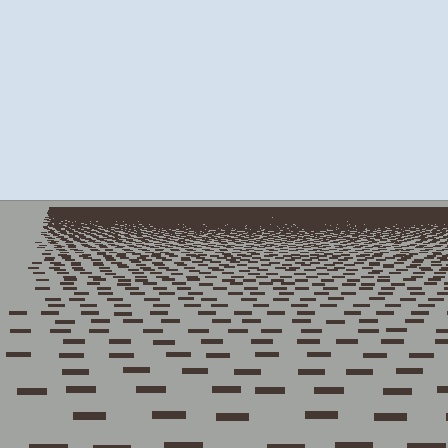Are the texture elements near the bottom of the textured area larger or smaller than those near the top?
Larger. Near the bottom, elements are closer to the viewer and appear at a bigger on-screen size.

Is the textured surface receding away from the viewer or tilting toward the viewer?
The surface is receding away from the viewer. Texture elements get smaller and denser toward the top.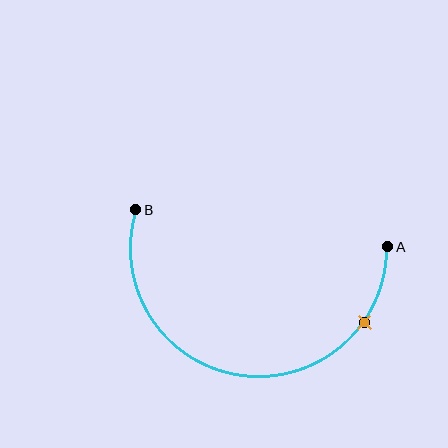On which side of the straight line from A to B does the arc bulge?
The arc bulges below the straight line connecting A and B.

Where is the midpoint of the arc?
The arc midpoint is the point on the curve farthest from the straight line joining A and B. It sits below that line.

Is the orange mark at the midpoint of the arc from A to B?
No. The orange mark lies on the arc but is closer to endpoint A. The arc midpoint would be at the point on the curve equidistant along the arc from both A and B.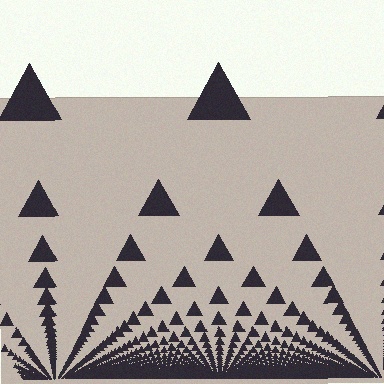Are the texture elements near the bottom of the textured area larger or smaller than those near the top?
Smaller. The gradient is inverted — elements near the bottom are smaller and denser.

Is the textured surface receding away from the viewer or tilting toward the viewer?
The surface appears to tilt toward the viewer. Texture elements get larger and sparser toward the top.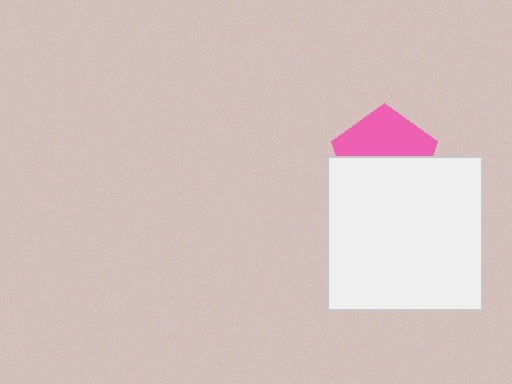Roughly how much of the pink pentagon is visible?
About half of it is visible (roughly 47%).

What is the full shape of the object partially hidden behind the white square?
The partially hidden object is a pink pentagon.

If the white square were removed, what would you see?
You would see the complete pink pentagon.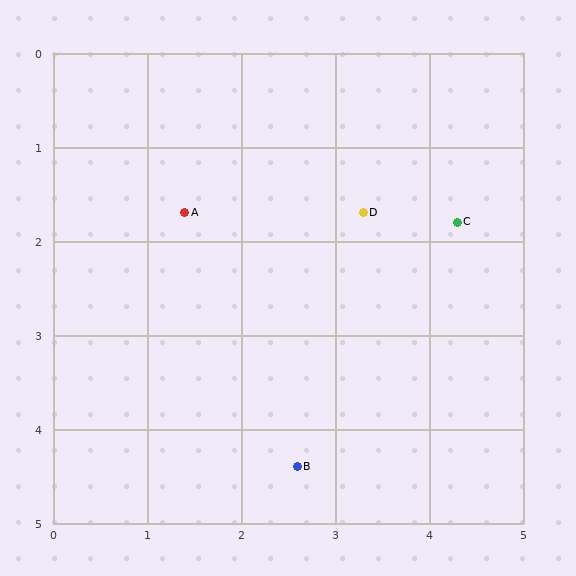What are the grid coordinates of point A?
Point A is at approximately (1.4, 1.7).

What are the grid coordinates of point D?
Point D is at approximately (3.3, 1.7).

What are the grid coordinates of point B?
Point B is at approximately (2.6, 4.4).